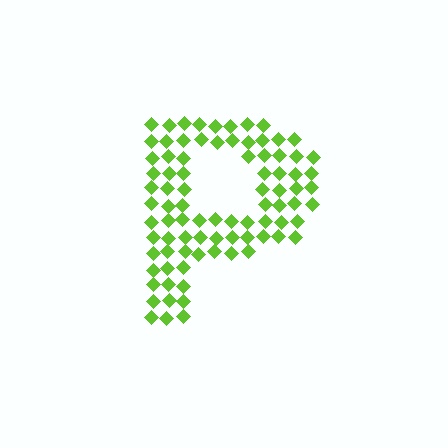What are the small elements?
The small elements are diamonds.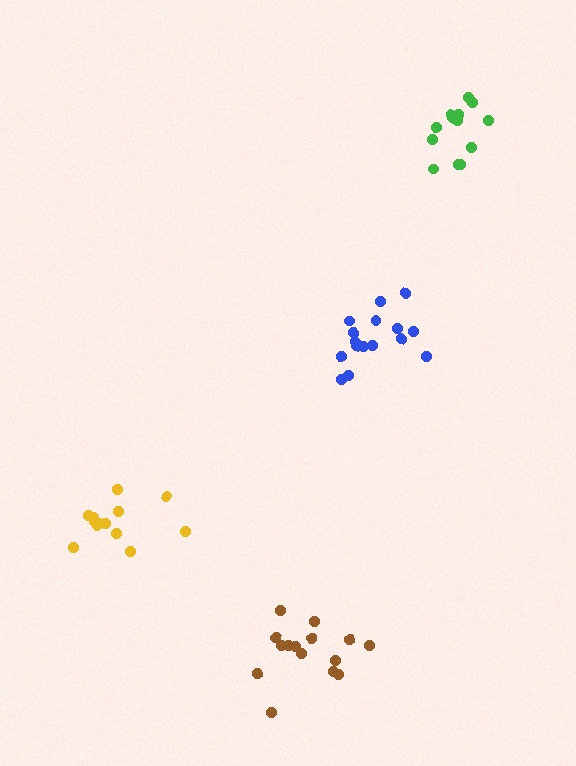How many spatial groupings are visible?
There are 4 spatial groupings.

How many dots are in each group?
Group 1: 13 dots, Group 2: 13 dots, Group 3: 16 dots, Group 4: 15 dots (57 total).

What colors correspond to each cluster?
The clusters are colored: green, yellow, blue, brown.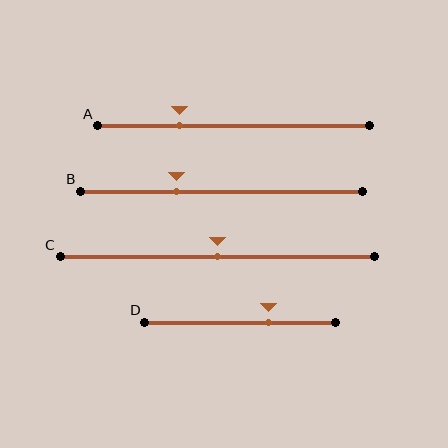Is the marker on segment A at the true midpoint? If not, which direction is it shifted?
No, the marker on segment A is shifted to the left by about 20% of the segment length.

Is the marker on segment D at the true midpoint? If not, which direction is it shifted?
No, the marker on segment D is shifted to the right by about 15% of the segment length.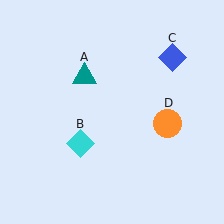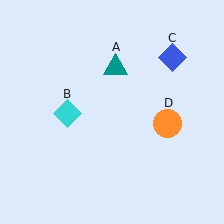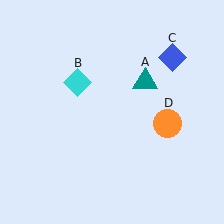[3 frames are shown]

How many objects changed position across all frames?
2 objects changed position: teal triangle (object A), cyan diamond (object B).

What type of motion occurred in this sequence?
The teal triangle (object A), cyan diamond (object B) rotated clockwise around the center of the scene.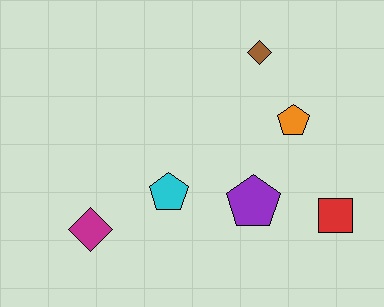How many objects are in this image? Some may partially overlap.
There are 6 objects.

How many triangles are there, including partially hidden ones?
There are no triangles.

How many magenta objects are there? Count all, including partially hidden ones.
There is 1 magenta object.